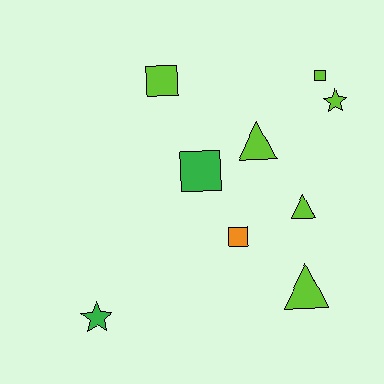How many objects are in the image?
There are 9 objects.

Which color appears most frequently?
Lime, with 6 objects.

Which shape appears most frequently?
Square, with 4 objects.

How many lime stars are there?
There is 1 lime star.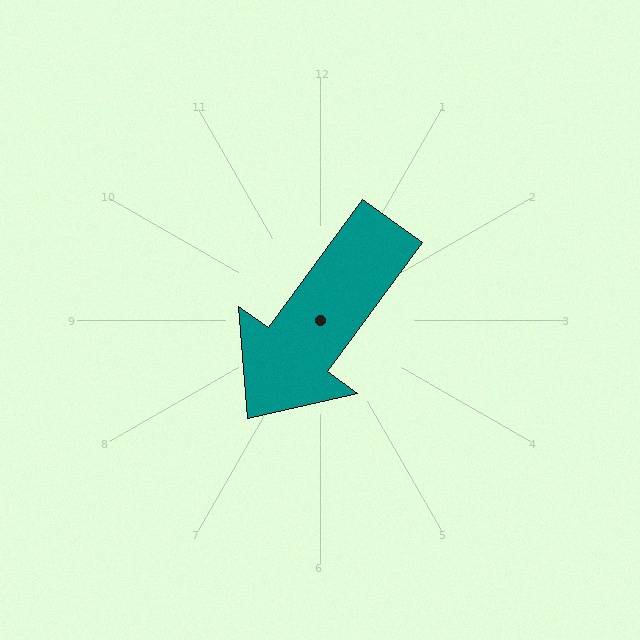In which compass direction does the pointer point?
Southwest.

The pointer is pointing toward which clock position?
Roughly 7 o'clock.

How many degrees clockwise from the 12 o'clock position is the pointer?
Approximately 216 degrees.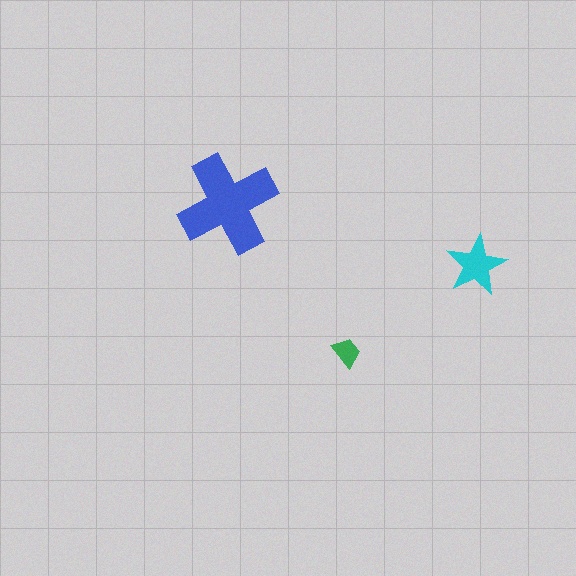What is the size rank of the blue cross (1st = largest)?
1st.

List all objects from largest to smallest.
The blue cross, the cyan star, the green trapezoid.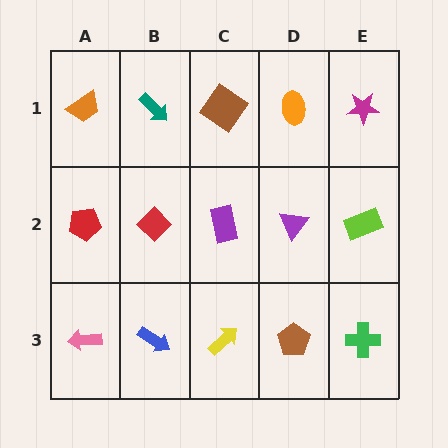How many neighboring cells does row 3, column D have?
3.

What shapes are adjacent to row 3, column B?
A red diamond (row 2, column B), a pink arrow (row 3, column A), a yellow arrow (row 3, column C).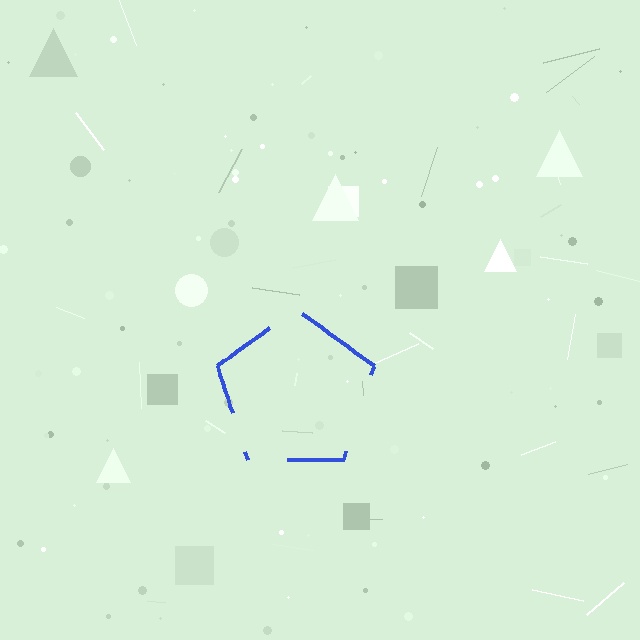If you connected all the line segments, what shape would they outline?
They would outline a pentagon.